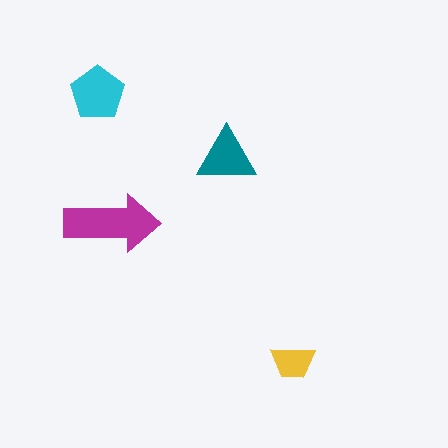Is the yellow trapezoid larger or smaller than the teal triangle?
Smaller.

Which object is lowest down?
The yellow trapezoid is bottommost.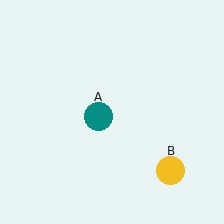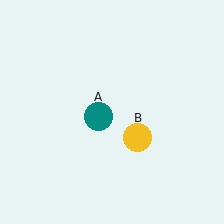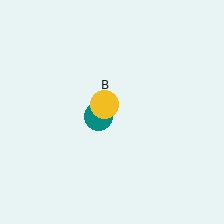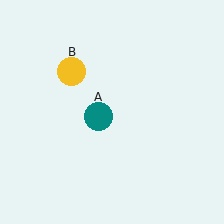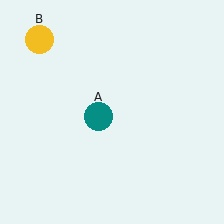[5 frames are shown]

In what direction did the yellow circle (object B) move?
The yellow circle (object B) moved up and to the left.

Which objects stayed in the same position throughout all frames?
Teal circle (object A) remained stationary.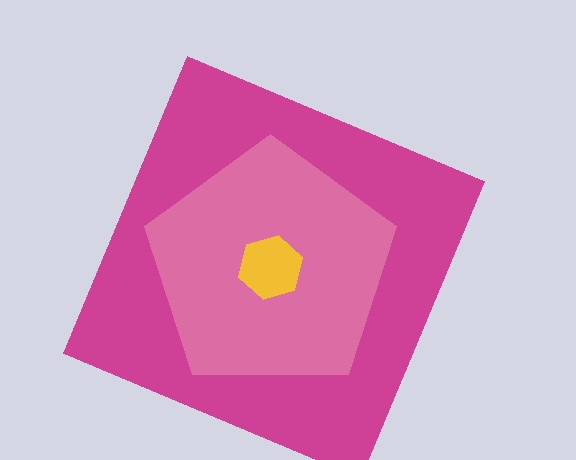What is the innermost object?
The yellow hexagon.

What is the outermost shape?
The magenta square.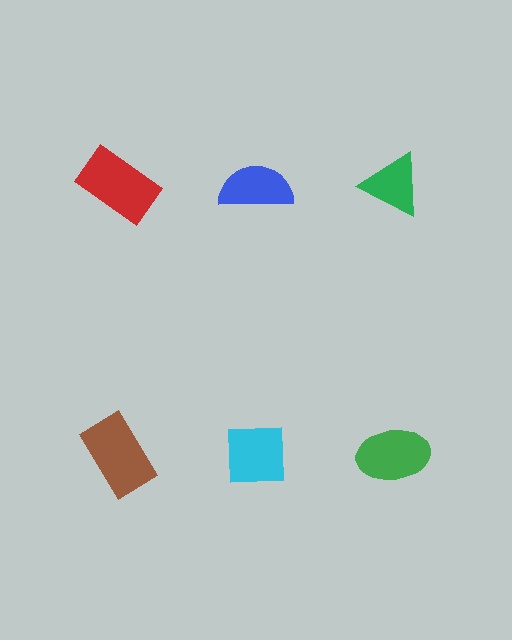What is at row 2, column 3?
A green ellipse.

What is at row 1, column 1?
A red rectangle.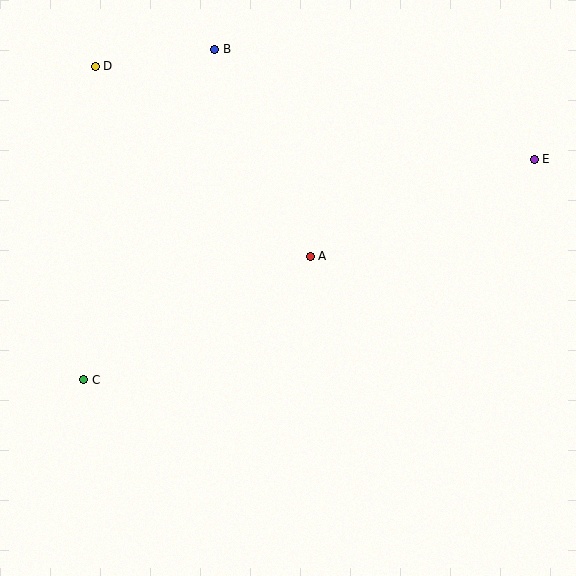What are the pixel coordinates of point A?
Point A is at (310, 256).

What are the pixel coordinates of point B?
Point B is at (215, 49).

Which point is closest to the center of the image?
Point A at (310, 256) is closest to the center.